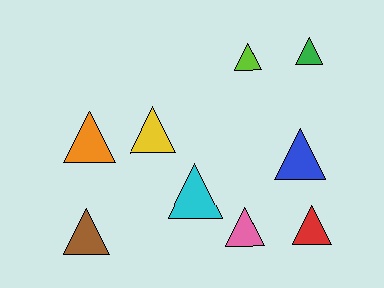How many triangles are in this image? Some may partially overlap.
There are 9 triangles.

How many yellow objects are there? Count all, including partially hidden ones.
There is 1 yellow object.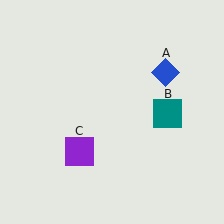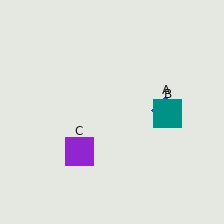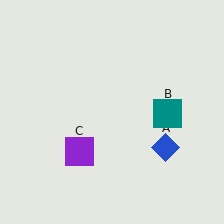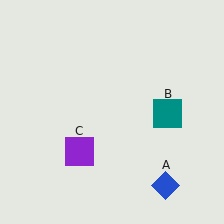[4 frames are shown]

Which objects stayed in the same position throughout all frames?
Teal square (object B) and purple square (object C) remained stationary.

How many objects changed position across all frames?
1 object changed position: blue diamond (object A).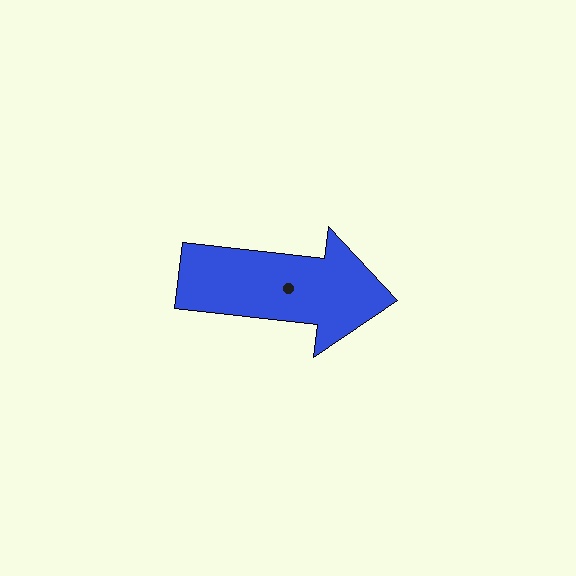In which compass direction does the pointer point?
East.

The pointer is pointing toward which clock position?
Roughly 3 o'clock.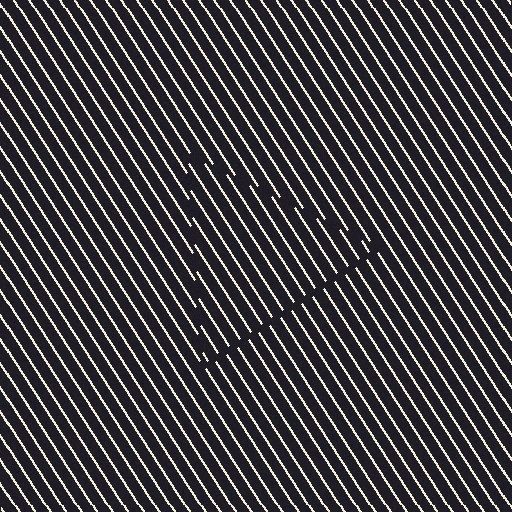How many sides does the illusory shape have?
3 sides — the line-ends trace a triangle.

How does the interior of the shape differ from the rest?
The interior of the shape contains the same grating, shifted by half a period — the contour is defined by the phase discontinuity where line-ends from the inner and outer gratings abut.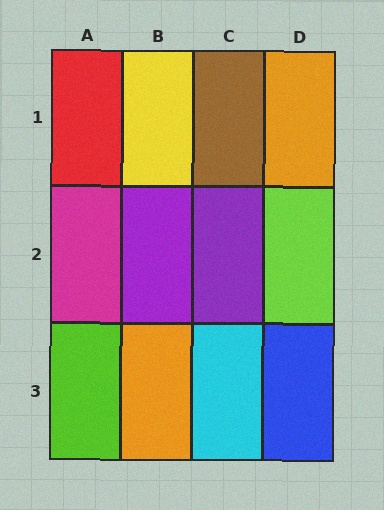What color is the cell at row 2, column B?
Purple.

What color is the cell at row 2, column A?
Magenta.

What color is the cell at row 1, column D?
Orange.